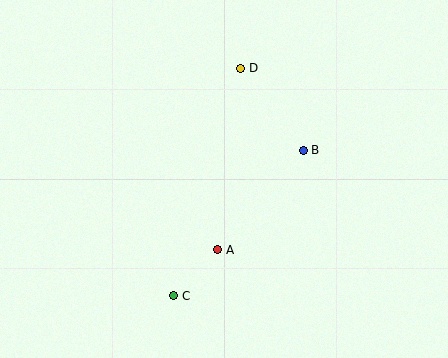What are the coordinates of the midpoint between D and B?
The midpoint between D and B is at (272, 109).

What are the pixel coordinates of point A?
Point A is at (218, 250).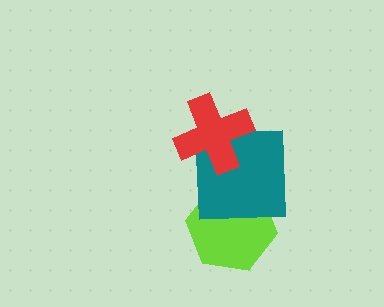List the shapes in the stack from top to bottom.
From top to bottom: the red cross, the teal square, the lime hexagon.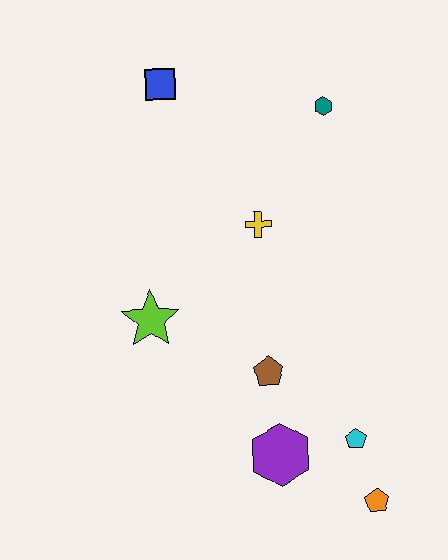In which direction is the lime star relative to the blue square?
The lime star is below the blue square.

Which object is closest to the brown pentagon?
The purple hexagon is closest to the brown pentagon.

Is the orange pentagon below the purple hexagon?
Yes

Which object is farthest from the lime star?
The orange pentagon is farthest from the lime star.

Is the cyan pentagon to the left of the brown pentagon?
No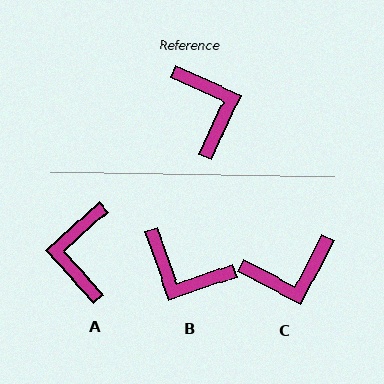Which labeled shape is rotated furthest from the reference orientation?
A, about 157 degrees away.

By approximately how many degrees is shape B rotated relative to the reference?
Approximately 136 degrees clockwise.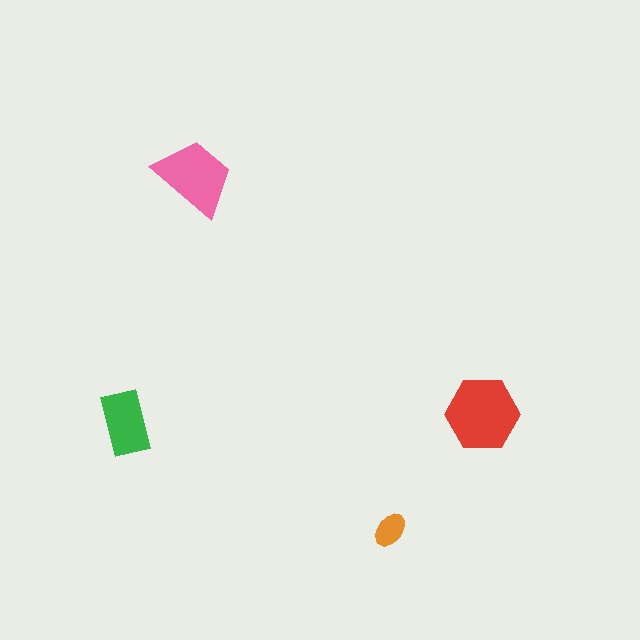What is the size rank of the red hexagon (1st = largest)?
1st.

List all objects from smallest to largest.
The orange ellipse, the green rectangle, the pink trapezoid, the red hexagon.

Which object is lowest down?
The orange ellipse is bottommost.